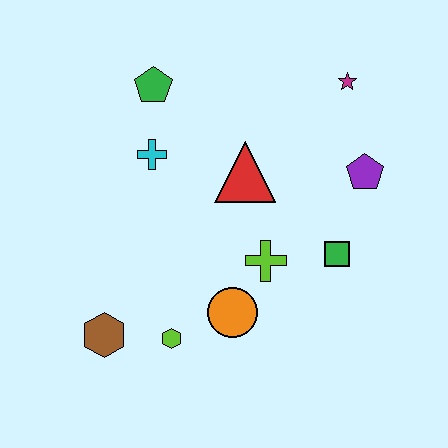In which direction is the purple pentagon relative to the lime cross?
The purple pentagon is to the right of the lime cross.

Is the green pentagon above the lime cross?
Yes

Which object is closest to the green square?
The lime cross is closest to the green square.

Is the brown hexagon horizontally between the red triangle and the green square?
No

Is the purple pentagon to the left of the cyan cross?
No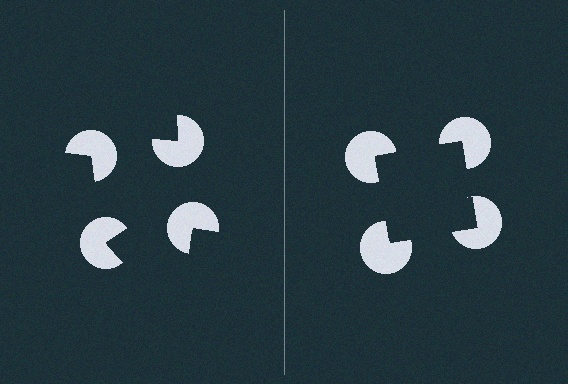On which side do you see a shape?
An illusory square appears on the right side. On the left side the wedge cuts are rotated, so no coherent shape forms.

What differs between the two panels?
The pac-man discs are positioned identically on both sides; only the wedge orientations differ. On the right they align to a square; on the left they are misaligned.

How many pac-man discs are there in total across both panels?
8 — 4 on each side.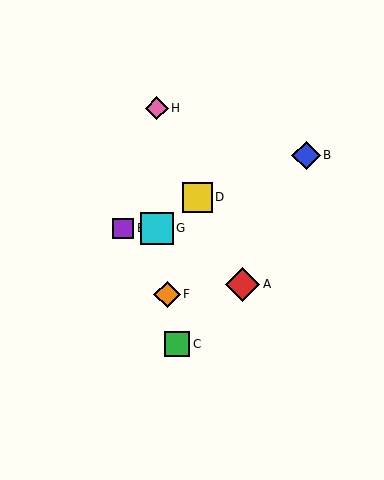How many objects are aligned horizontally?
2 objects (E, G) are aligned horizontally.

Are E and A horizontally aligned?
No, E is at y≈228 and A is at y≈284.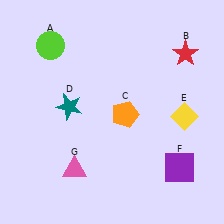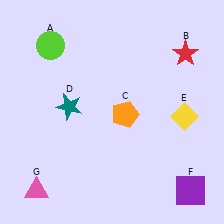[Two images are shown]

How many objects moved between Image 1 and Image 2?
2 objects moved between the two images.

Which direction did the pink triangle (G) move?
The pink triangle (G) moved left.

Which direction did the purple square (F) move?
The purple square (F) moved down.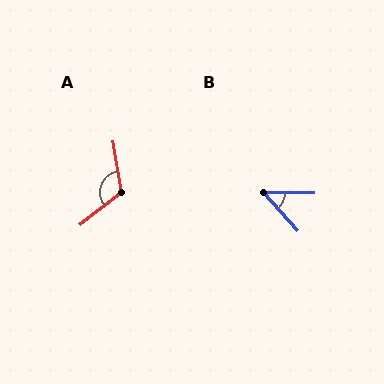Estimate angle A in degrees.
Approximately 119 degrees.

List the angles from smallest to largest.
B (47°), A (119°).